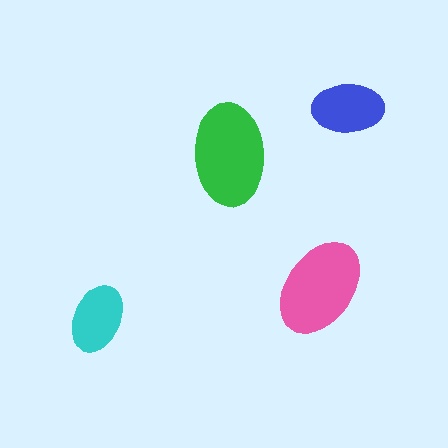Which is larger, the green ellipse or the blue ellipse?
The green one.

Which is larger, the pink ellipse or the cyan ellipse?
The pink one.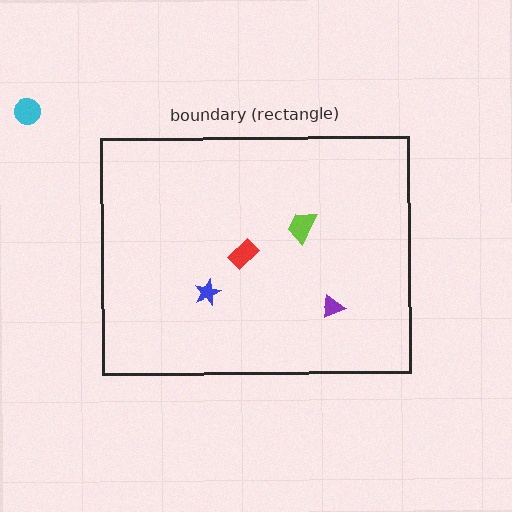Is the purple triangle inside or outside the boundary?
Inside.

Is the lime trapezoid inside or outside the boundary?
Inside.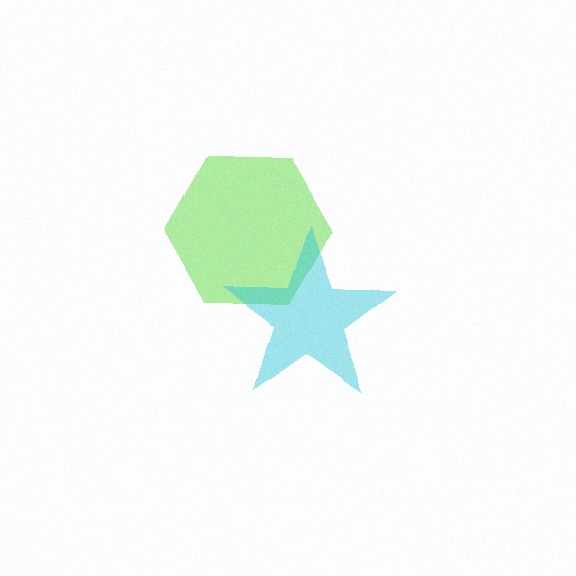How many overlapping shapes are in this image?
There are 2 overlapping shapes in the image.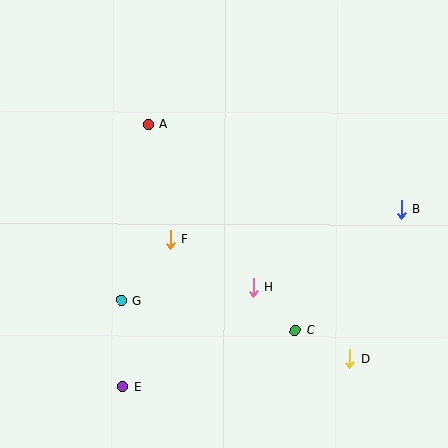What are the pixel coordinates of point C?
Point C is at (295, 331).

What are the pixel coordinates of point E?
Point E is at (123, 386).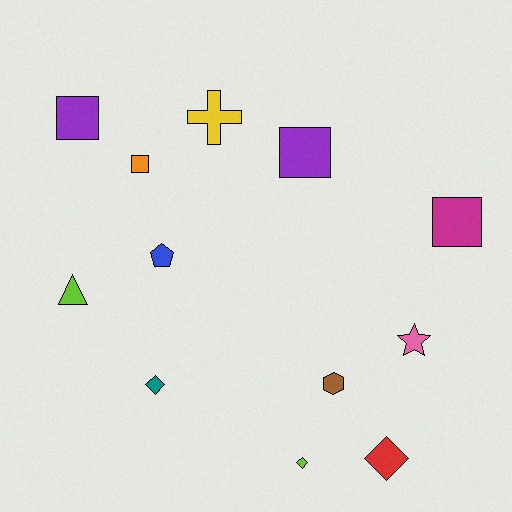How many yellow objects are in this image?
There is 1 yellow object.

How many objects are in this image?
There are 12 objects.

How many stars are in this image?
There is 1 star.